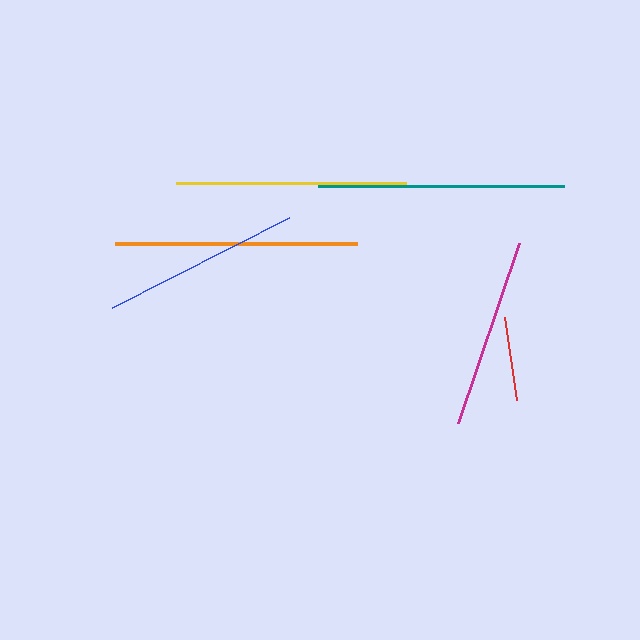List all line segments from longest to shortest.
From longest to shortest: teal, orange, yellow, blue, magenta, red.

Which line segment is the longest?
The teal line is the longest at approximately 247 pixels.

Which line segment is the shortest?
The red line is the shortest at approximately 83 pixels.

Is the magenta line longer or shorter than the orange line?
The orange line is longer than the magenta line.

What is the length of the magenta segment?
The magenta segment is approximately 191 pixels long.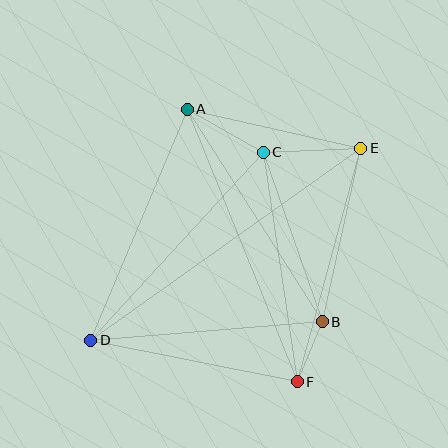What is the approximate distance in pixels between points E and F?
The distance between E and F is approximately 242 pixels.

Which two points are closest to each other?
Points B and F are closest to each other.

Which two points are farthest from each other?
Points D and E are farthest from each other.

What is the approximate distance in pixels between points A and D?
The distance between A and D is approximately 250 pixels.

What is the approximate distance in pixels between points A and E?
The distance between A and E is approximately 178 pixels.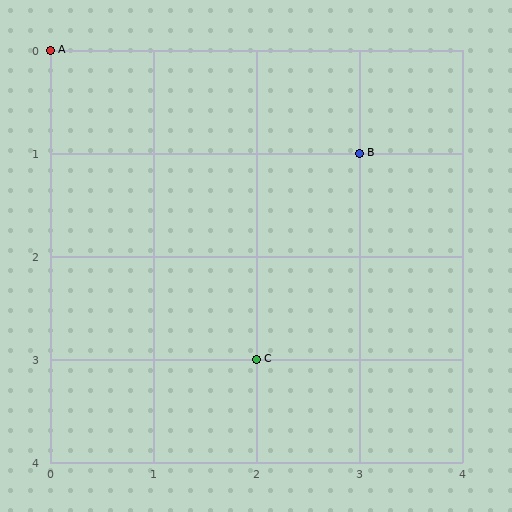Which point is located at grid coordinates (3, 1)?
Point B is at (3, 1).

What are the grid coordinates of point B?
Point B is at grid coordinates (3, 1).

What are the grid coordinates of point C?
Point C is at grid coordinates (2, 3).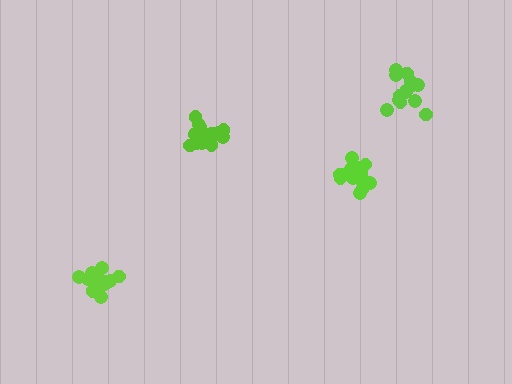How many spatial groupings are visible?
There are 4 spatial groupings.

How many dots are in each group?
Group 1: 18 dots, Group 2: 14 dots, Group 3: 14 dots, Group 4: 18 dots (64 total).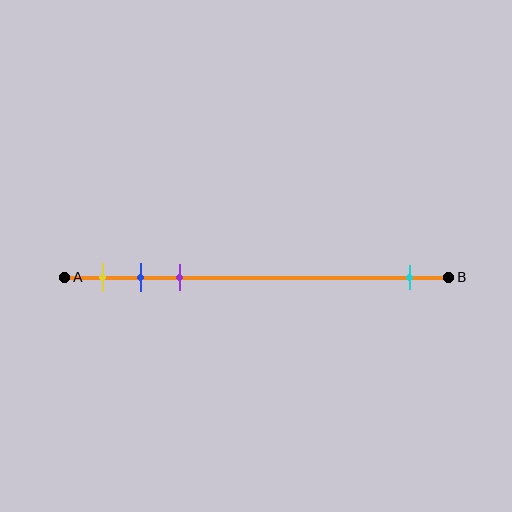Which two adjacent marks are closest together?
The blue and purple marks are the closest adjacent pair.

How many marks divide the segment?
There are 4 marks dividing the segment.